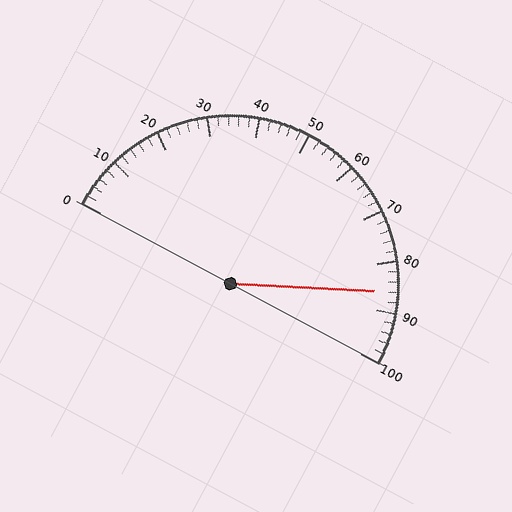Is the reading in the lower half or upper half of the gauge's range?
The reading is in the upper half of the range (0 to 100).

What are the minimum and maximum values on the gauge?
The gauge ranges from 0 to 100.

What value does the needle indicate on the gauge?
The needle indicates approximately 86.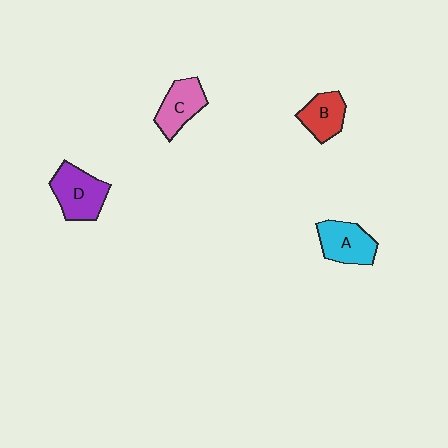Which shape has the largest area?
Shape D (purple).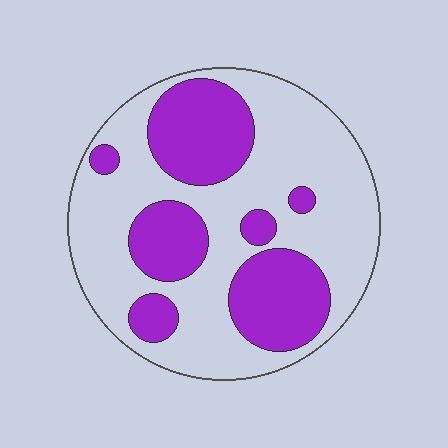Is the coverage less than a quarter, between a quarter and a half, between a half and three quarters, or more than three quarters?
Between a quarter and a half.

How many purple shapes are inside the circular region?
7.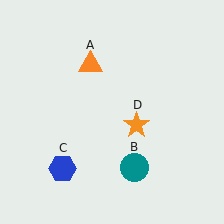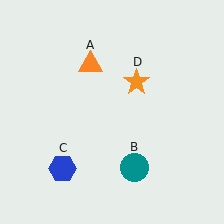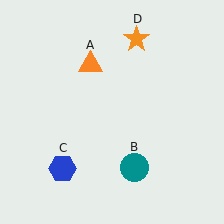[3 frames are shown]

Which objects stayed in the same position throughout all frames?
Orange triangle (object A) and teal circle (object B) and blue hexagon (object C) remained stationary.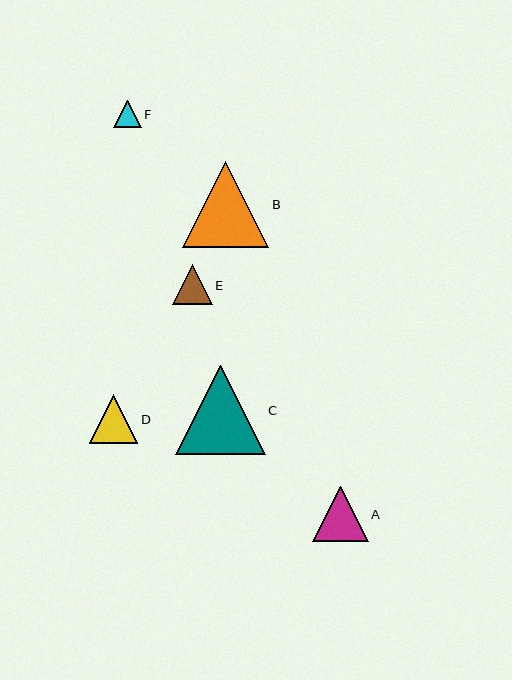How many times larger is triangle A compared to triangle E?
Triangle A is approximately 1.4 times the size of triangle E.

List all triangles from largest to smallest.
From largest to smallest: C, B, A, D, E, F.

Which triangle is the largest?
Triangle C is the largest with a size of approximately 89 pixels.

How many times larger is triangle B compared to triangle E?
Triangle B is approximately 2.2 times the size of triangle E.